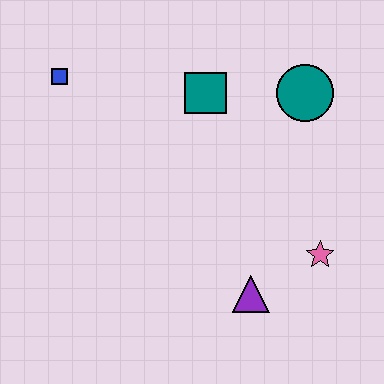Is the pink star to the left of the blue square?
No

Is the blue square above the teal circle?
Yes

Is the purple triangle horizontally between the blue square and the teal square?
No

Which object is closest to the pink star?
The purple triangle is closest to the pink star.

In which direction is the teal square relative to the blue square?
The teal square is to the right of the blue square.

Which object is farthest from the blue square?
The pink star is farthest from the blue square.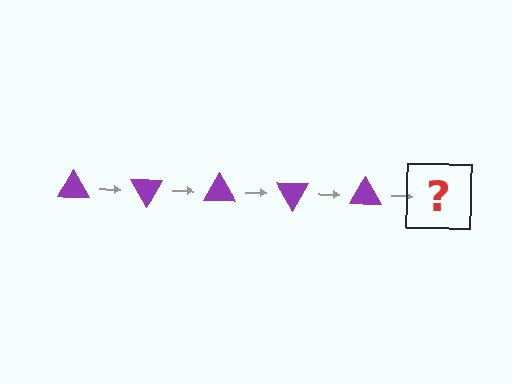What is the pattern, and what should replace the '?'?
The pattern is that the triangle rotates 60 degrees each step. The '?' should be a purple triangle rotated 300 degrees.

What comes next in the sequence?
The next element should be a purple triangle rotated 300 degrees.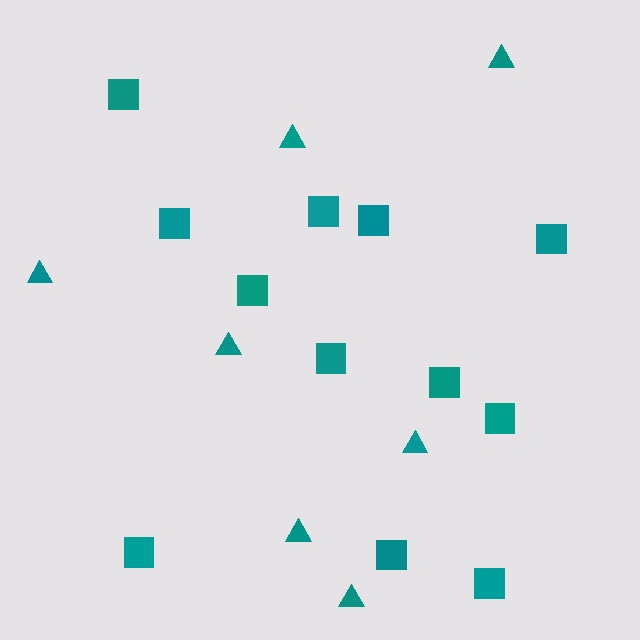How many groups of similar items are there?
There are 2 groups: one group of triangles (7) and one group of squares (12).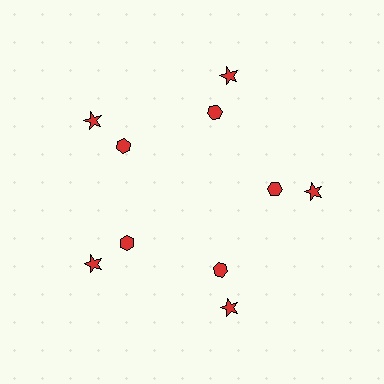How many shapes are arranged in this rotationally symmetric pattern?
There are 10 shapes, arranged in 5 groups of 2.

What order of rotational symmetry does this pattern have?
This pattern has 5-fold rotational symmetry.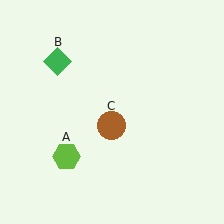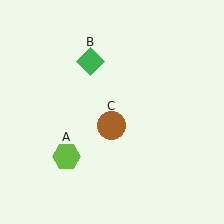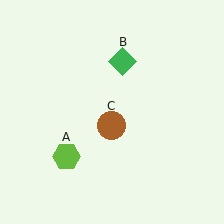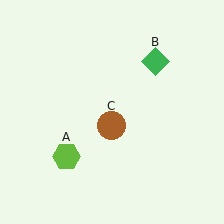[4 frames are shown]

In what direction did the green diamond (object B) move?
The green diamond (object B) moved right.